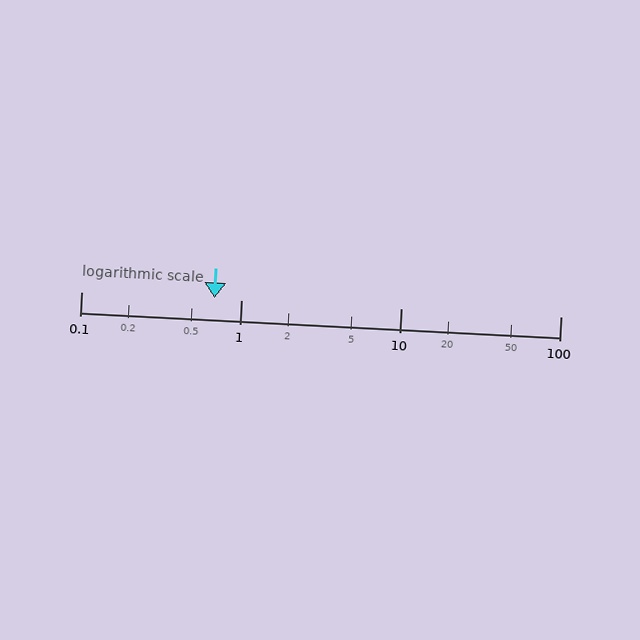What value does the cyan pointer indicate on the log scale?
The pointer indicates approximately 0.68.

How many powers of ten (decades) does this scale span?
The scale spans 3 decades, from 0.1 to 100.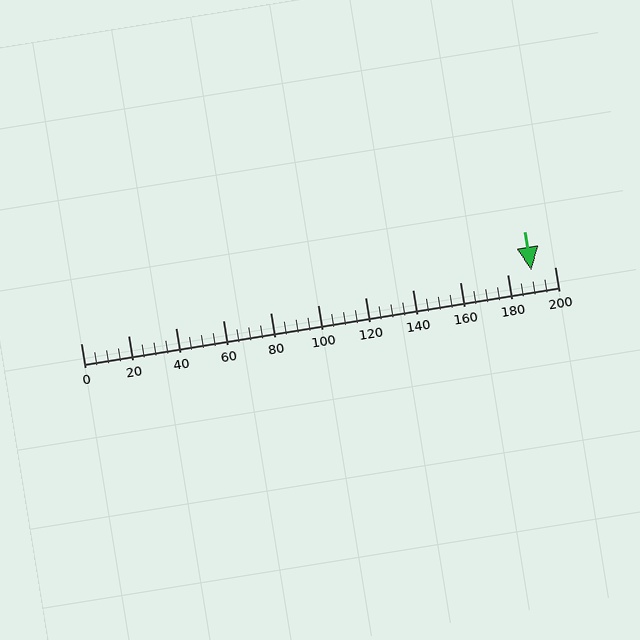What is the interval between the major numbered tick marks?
The major tick marks are spaced 20 units apart.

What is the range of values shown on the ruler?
The ruler shows values from 0 to 200.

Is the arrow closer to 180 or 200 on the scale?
The arrow is closer to 200.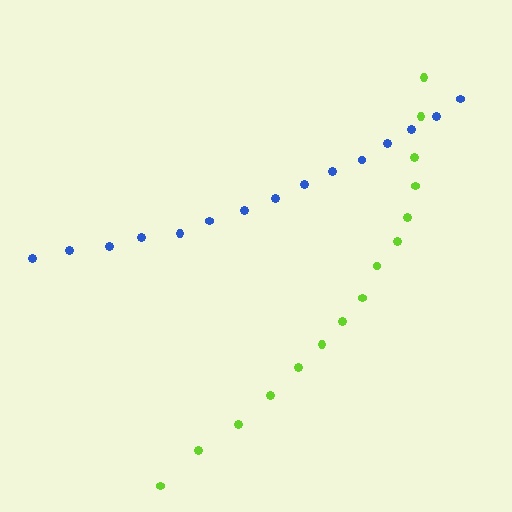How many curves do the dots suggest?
There are 2 distinct paths.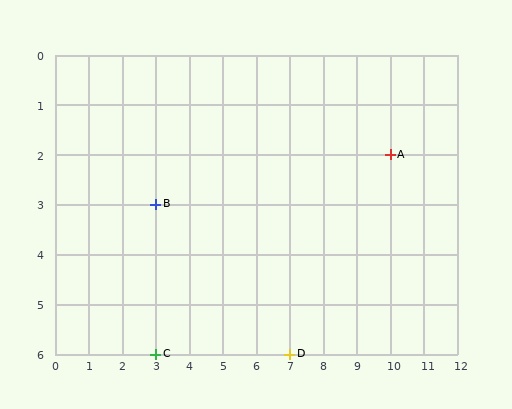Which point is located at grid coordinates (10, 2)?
Point A is at (10, 2).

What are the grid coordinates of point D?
Point D is at grid coordinates (7, 6).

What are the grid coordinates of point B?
Point B is at grid coordinates (3, 3).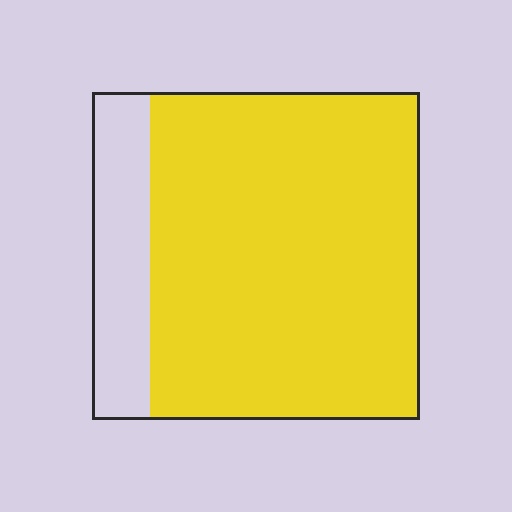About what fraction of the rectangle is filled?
About five sixths (5/6).